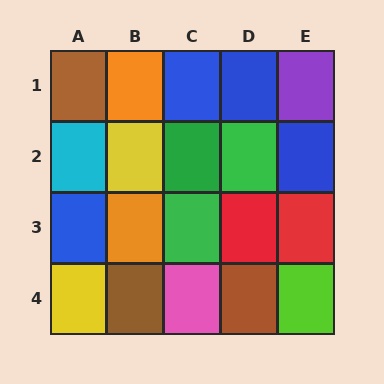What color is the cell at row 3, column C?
Green.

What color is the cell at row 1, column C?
Blue.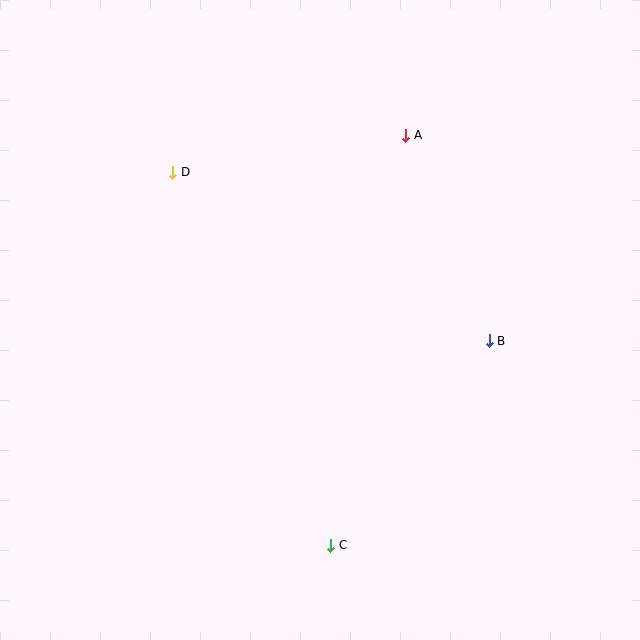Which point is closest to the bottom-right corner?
Point C is closest to the bottom-right corner.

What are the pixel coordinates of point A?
Point A is at (406, 135).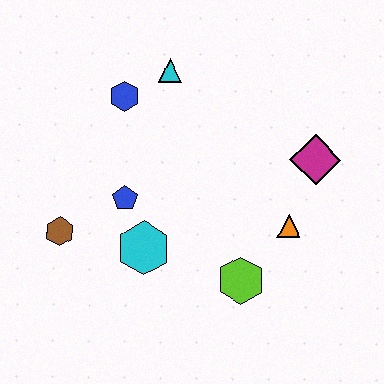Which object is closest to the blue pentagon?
The cyan hexagon is closest to the blue pentagon.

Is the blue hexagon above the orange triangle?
Yes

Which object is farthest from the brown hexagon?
The magenta diamond is farthest from the brown hexagon.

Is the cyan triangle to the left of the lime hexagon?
Yes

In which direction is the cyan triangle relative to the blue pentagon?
The cyan triangle is above the blue pentagon.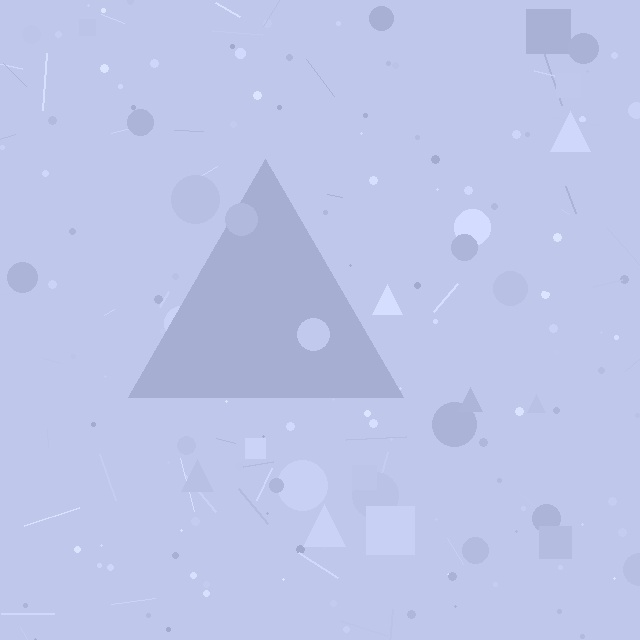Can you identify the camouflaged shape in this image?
The camouflaged shape is a triangle.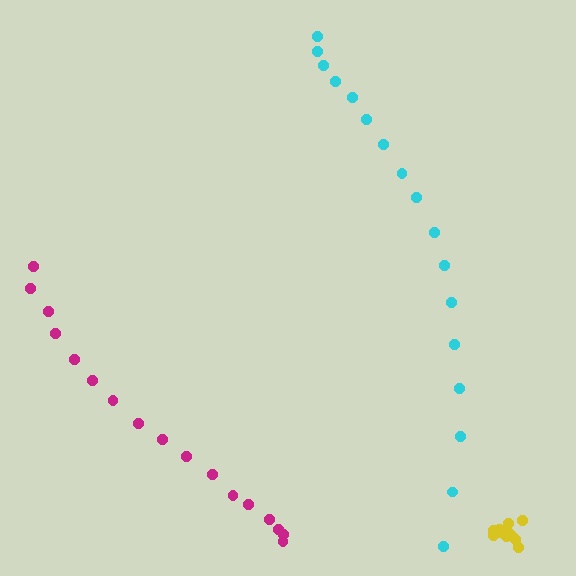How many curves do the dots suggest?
There are 3 distinct paths.